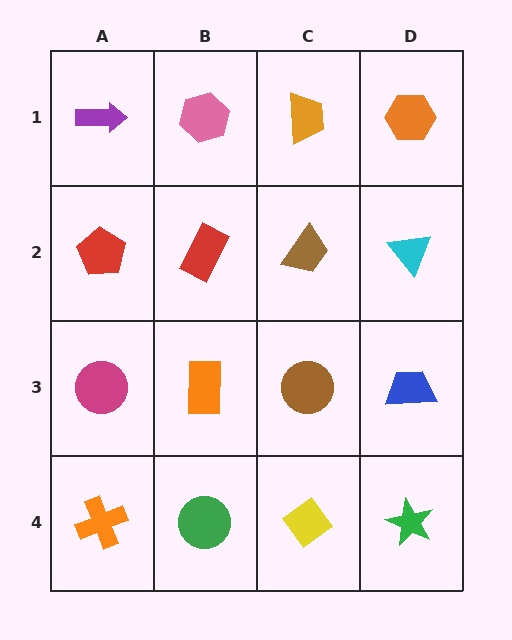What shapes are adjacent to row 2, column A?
A purple arrow (row 1, column A), a magenta circle (row 3, column A), a red rectangle (row 2, column B).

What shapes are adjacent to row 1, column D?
A cyan triangle (row 2, column D), an orange trapezoid (row 1, column C).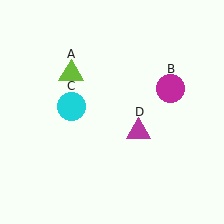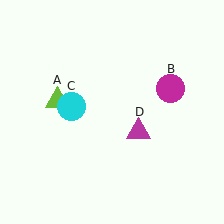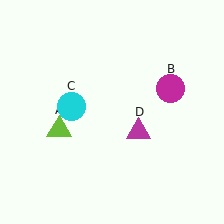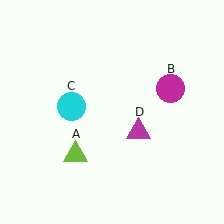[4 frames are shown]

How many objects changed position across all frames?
1 object changed position: lime triangle (object A).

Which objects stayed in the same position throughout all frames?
Magenta circle (object B) and cyan circle (object C) and magenta triangle (object D) remained stationary.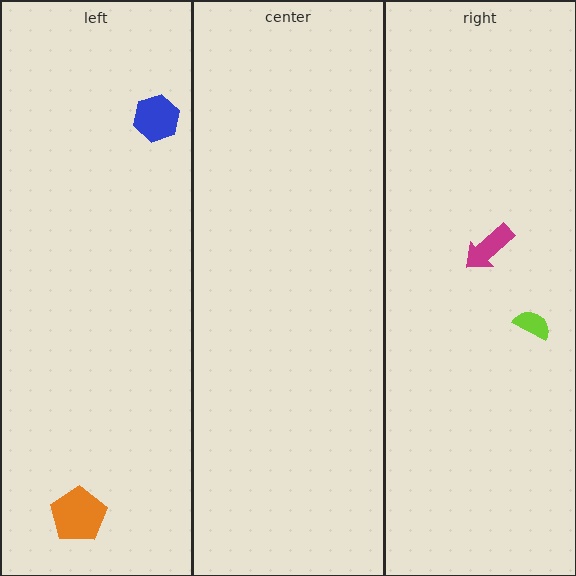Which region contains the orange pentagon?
The left region.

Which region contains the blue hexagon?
The left region.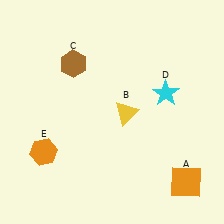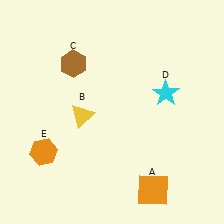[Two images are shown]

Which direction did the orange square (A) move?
The orange square (A) moved left.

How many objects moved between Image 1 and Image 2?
2 objects moved between the two images.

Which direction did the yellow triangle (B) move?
The yellow triangle (B) moved left.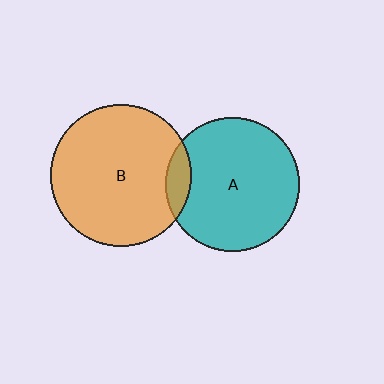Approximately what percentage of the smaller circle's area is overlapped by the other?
Approximately 10%.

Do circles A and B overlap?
Yes.